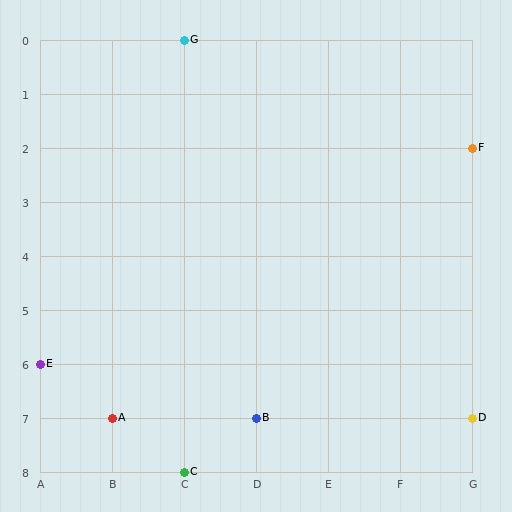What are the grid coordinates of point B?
Point B is at grid coordinates (D, 7).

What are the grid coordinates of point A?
Point A is at grid coordinates (B, 7).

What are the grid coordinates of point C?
Point C is at grid coordinates (C, 8).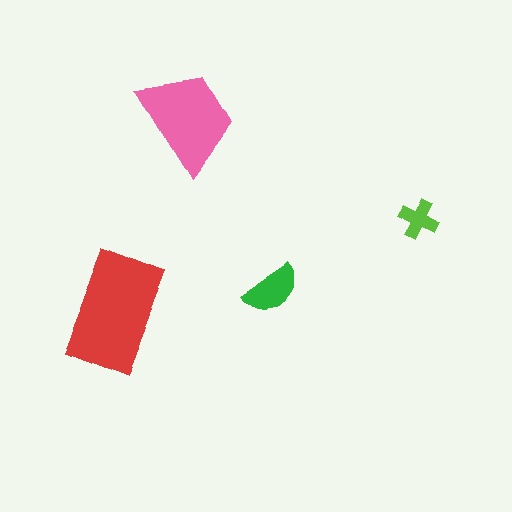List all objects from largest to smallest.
The red rectangle, the pink trapezoid, the green semicircle, the lime cross.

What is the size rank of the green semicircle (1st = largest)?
3rd.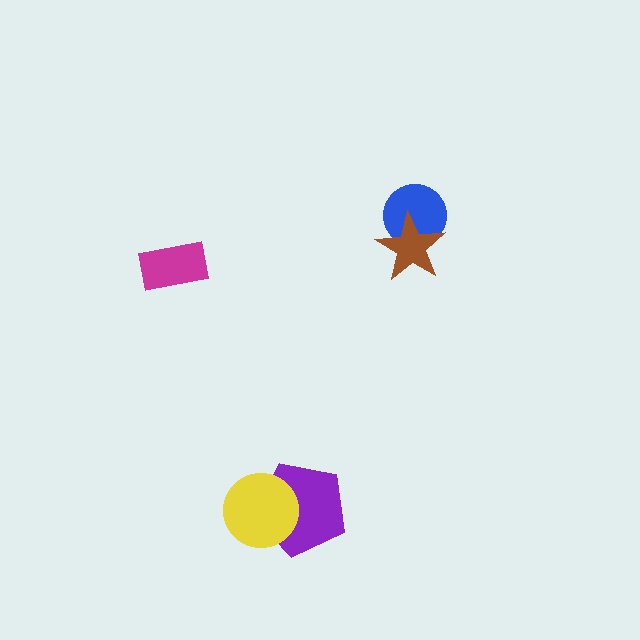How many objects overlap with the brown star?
1 object overlaps with the brown star.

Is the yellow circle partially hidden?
No, no other shape covers it.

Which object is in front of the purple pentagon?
The yellow circle is in front of the purple pentagon.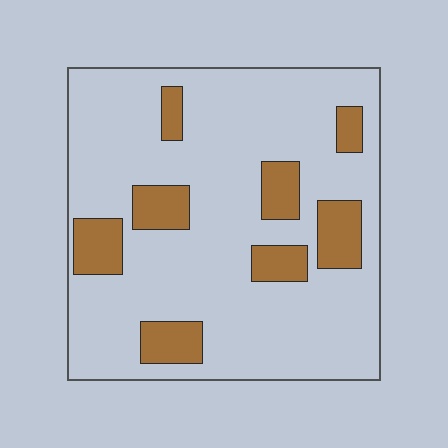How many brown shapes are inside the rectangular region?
8.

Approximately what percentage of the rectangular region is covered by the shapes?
Approximately 20%.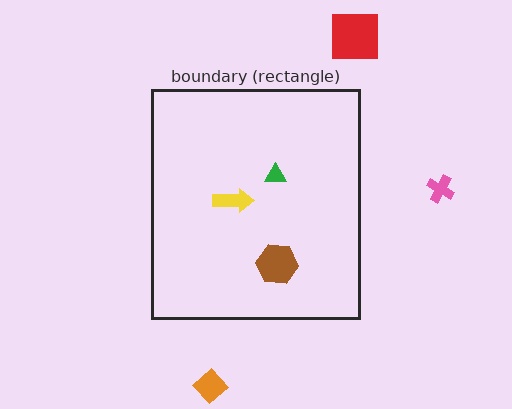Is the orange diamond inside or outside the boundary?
Outside.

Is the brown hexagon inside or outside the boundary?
Inside.